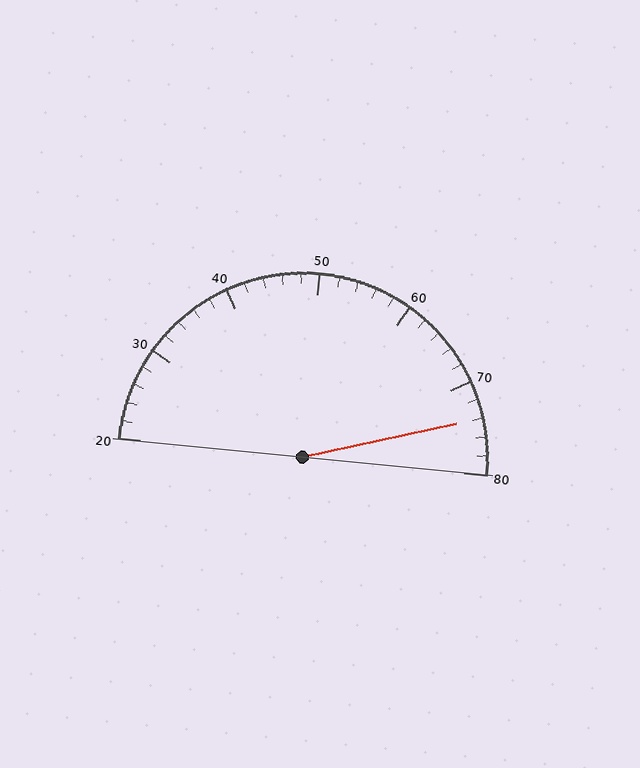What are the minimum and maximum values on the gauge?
The gauge ranges from 20 to 80.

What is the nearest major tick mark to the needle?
The nearest major tick mark is 70.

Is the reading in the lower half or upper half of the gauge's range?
The reading is in the upper half of the range (20 to 80).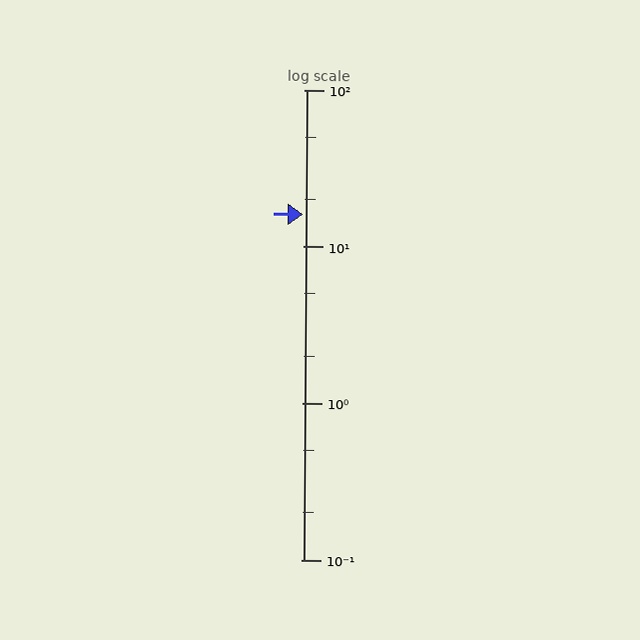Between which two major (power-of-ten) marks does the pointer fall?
The pointer is between 10 and 100.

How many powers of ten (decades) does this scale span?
The scale spans 3 decades, from 0.1 to 100.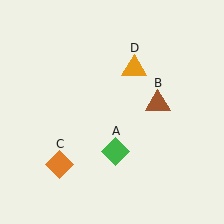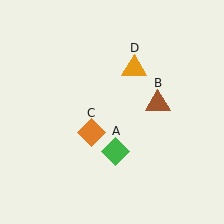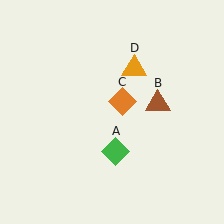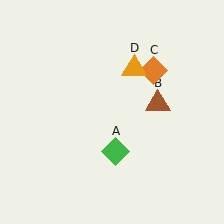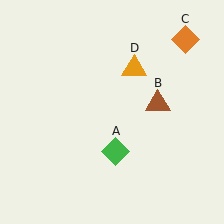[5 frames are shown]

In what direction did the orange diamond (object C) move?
The orange diamond (object C) moved up and to the right.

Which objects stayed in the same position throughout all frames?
Green diamond (object A) and brown triangle (object B) and orange triangle (object D) remained stationary.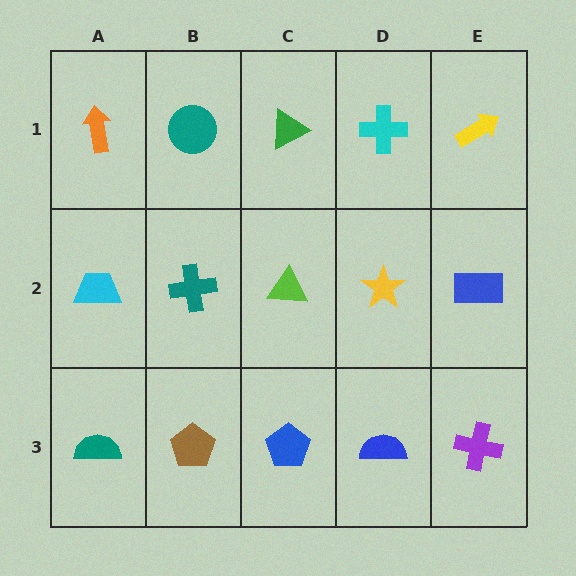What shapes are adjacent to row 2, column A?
An orange arrow (row 1, column A), a teal semicircle (row 3, column A), a teal cross (row 2, column B).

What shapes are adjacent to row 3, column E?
A blue rectangle (row 2, column E), a blue semicircle (row 3, column D).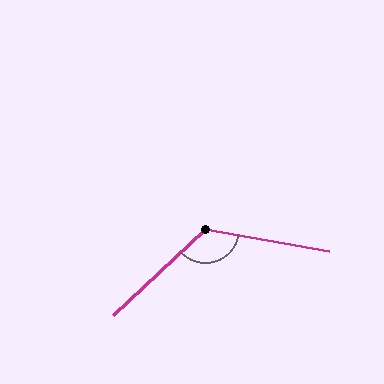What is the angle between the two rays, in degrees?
Approximately 127 degrees.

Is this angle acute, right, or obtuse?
It is obtuse.